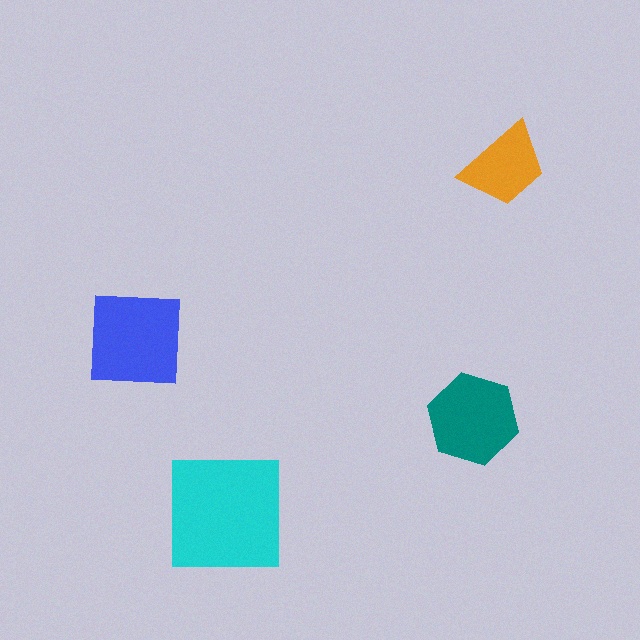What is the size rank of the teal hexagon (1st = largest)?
3rd.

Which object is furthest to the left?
The blue square is leftmost.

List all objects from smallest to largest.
The orange trapezoid, the teal hexagon, the blue square, the cyan square.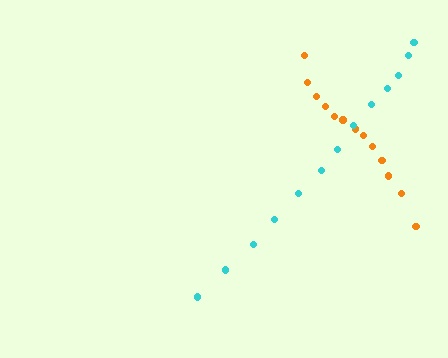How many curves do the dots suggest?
There are 2 distinct paths.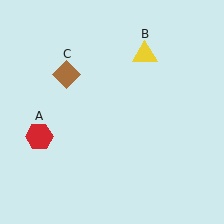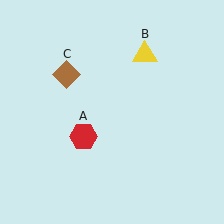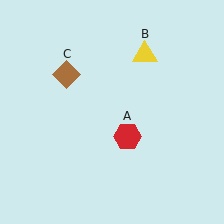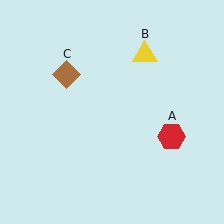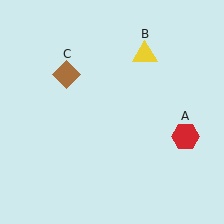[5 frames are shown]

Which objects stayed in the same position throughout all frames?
Yellow triangle (object B) and brown diamond (object C) remained stationary.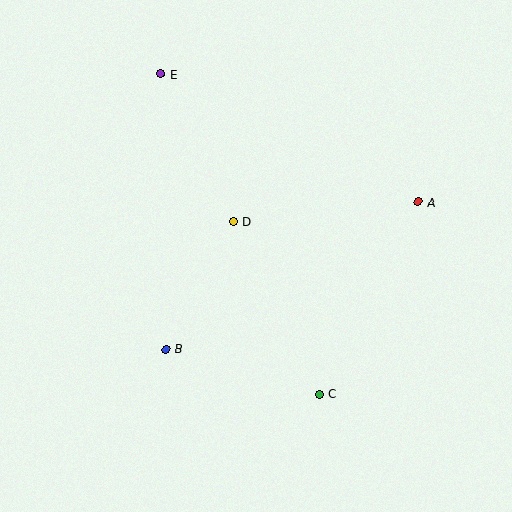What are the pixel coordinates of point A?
Point A is at (418, 202).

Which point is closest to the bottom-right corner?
Point C is closest to the bottom-right corner.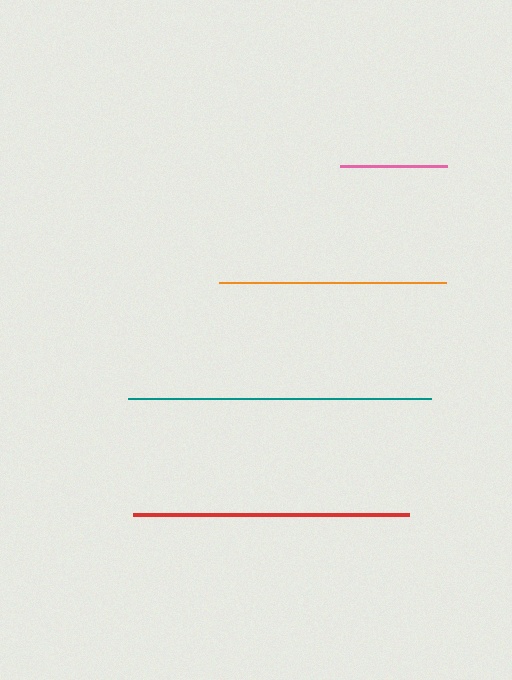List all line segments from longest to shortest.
From longest to shortest: teal, red, orange, pink.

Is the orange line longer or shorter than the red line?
The red line is longer than the orange line.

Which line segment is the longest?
The teal line is the longest at approximately 304 pixels.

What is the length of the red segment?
The red segment is approximately 275 pixels long.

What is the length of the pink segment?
The pink segment is approximately 106 pixels long.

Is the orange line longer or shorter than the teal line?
The teal line is longer than the orange line.